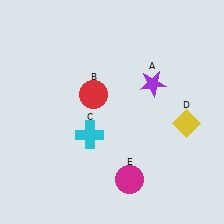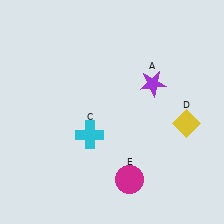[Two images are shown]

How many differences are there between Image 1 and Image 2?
There is 1 difference between the two images.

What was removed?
The red circle (B) was removed in Image 2.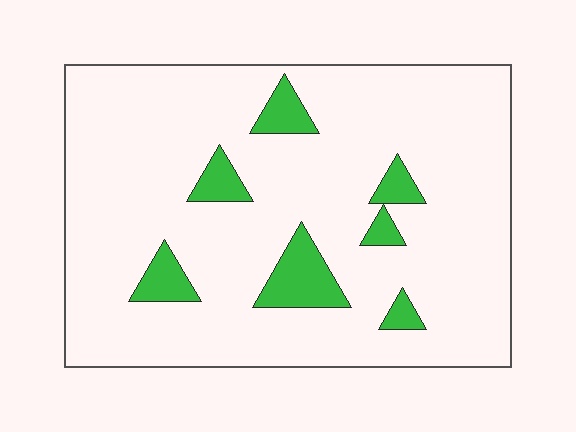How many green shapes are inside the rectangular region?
7.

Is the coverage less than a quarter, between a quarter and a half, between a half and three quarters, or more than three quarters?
Less than a quarter.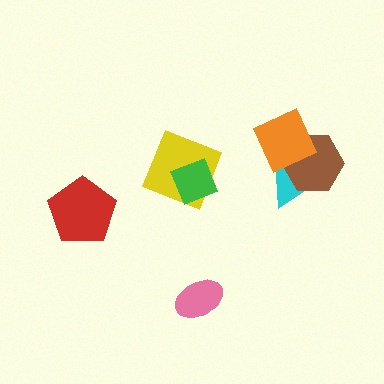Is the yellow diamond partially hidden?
Yes, it is partially covered by another shape.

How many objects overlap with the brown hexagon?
2 objects overlap with the brown hexagon.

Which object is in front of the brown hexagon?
The orange diamond is in front of the brown hexagon.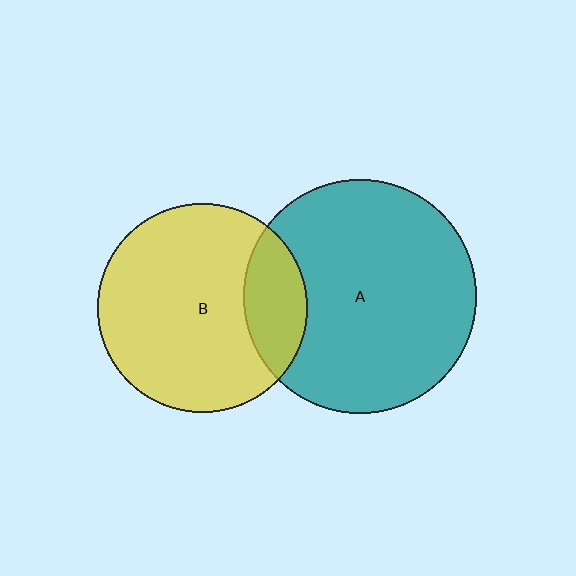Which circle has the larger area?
Circle A (teal).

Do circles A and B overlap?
Yes.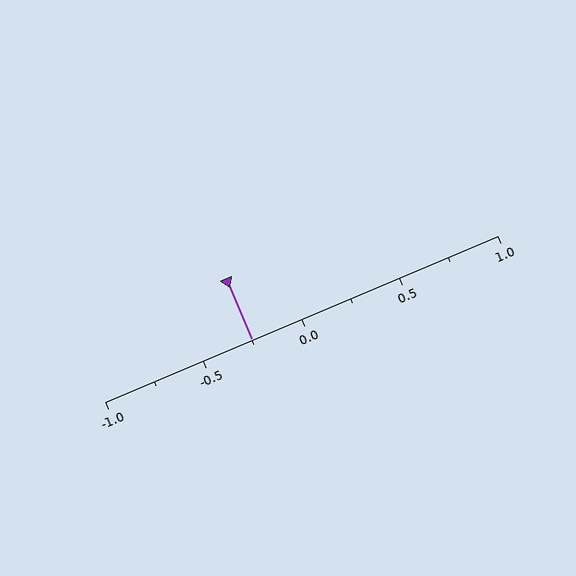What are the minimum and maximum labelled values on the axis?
The axis runs from -1.0 to 1.0.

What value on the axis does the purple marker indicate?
The marker indicates approximately -0.25.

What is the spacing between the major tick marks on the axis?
The major ticks are spaced 0.5 apart.